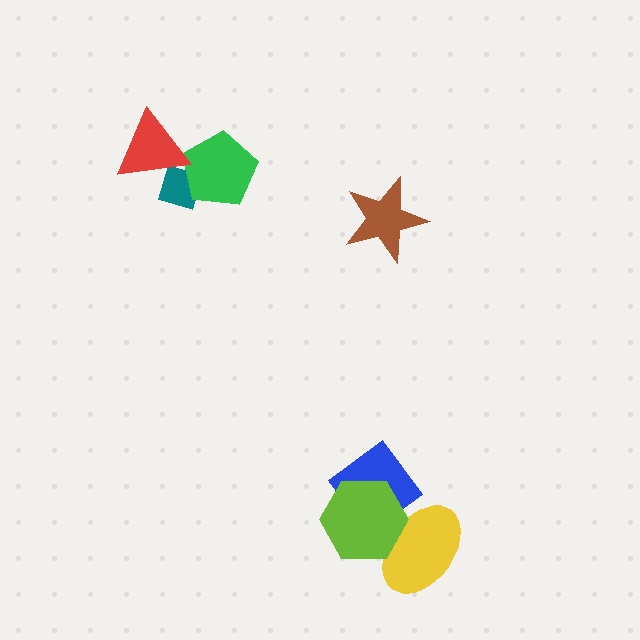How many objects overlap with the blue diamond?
1 object overlaps with the blue diamond.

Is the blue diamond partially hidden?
Yes, it is partially covered by another shape.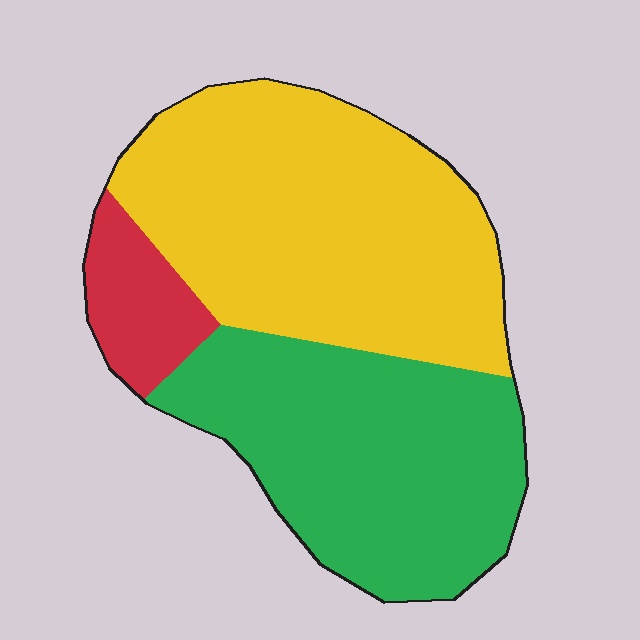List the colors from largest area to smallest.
From largest to smallest: yellow, green, red.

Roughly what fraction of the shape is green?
Green takes up about two fifths (2/5) of the shape.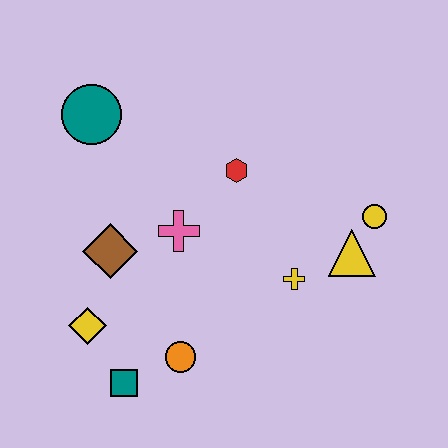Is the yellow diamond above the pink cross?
No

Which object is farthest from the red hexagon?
The teal square is farthest from the red hexagon.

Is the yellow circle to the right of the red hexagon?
Yes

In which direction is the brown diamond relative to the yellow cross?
The brown diamond is to the left of the yellow cross.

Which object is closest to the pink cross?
The brown diamond is closest to the pink cross.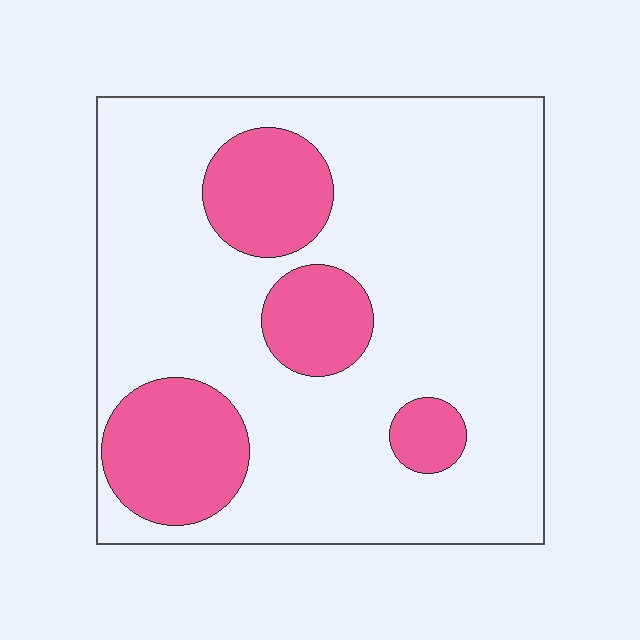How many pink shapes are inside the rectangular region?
4.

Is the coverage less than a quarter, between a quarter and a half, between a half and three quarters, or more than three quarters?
Less than a quarter.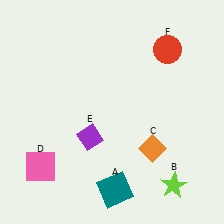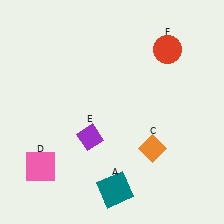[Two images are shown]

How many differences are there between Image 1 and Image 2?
There is 1 difference between the two images.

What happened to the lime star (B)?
The lime star (B) was removed in Image 2. It was in the bottom-right area of Image 1.